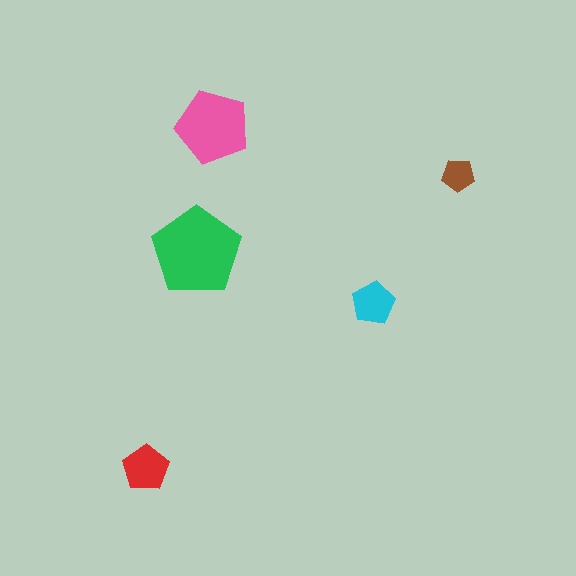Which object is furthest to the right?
The brown pentagon is rightmost.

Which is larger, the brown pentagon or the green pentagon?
The green one.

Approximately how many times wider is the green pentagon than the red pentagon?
About 2 times wider.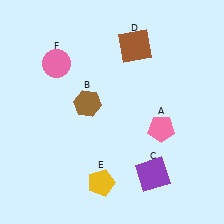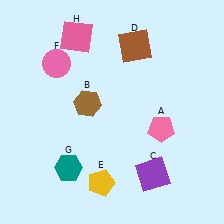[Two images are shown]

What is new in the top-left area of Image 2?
A pink square (H) was added in the top-left area of Image 2.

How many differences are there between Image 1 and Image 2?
There are 2 differences between the two images.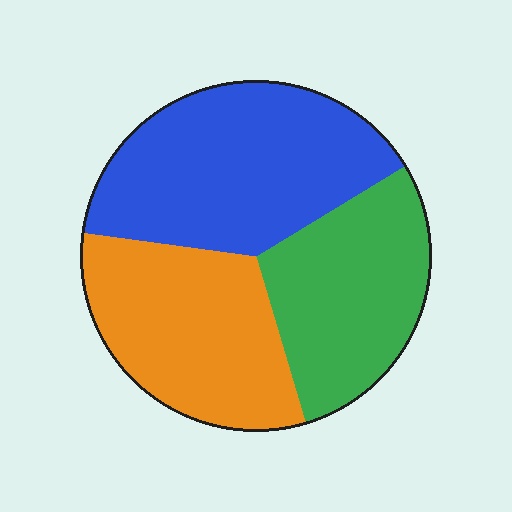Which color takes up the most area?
Blue, at roughly 40%.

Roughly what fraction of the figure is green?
Green takes up about one quarter (1/4) of the figure.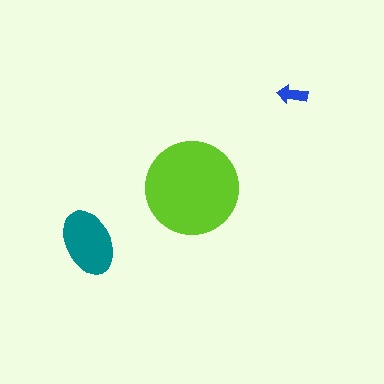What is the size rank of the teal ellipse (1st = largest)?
2nd.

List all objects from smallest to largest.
The blue arrow, the teal ellipse, the lime circle.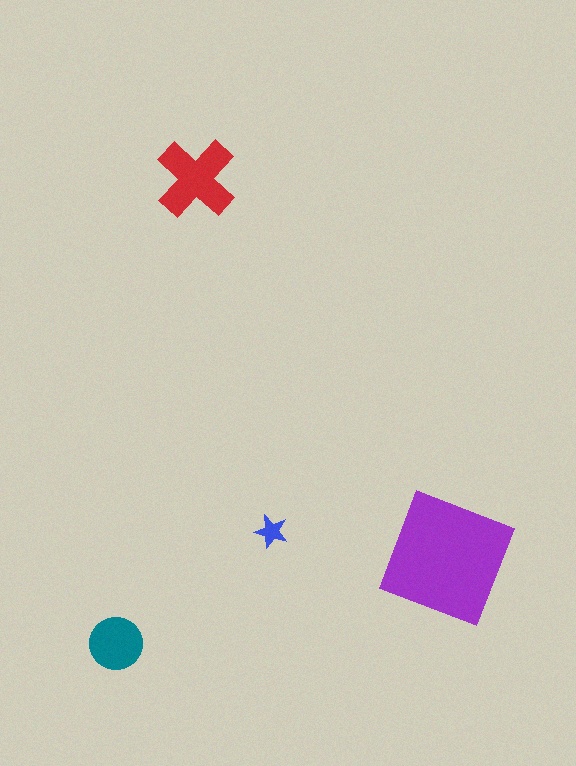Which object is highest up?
The red cross is topmost.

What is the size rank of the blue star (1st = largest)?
4th.